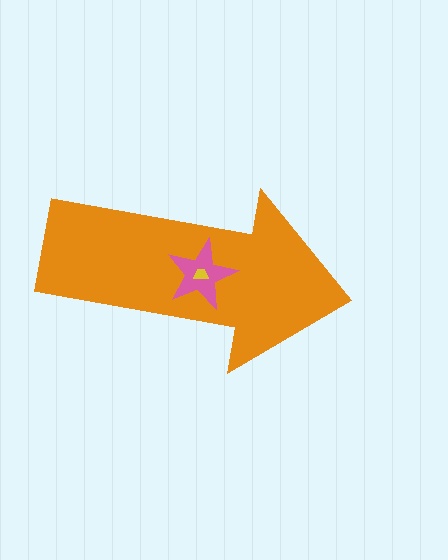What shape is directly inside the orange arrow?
The pink star.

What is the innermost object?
The yellow trapezoid.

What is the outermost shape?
The orange arrow.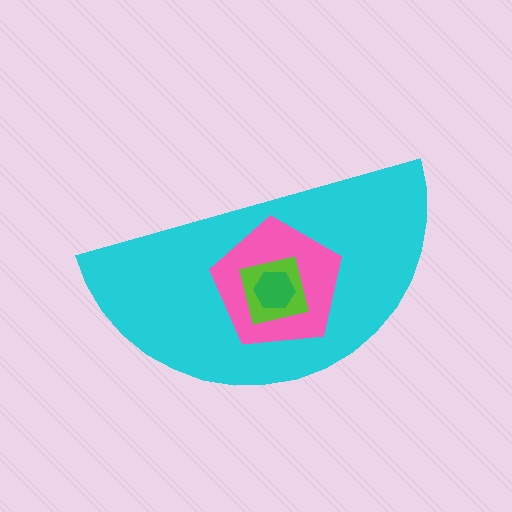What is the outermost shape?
The cyan semicircle.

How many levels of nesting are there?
4.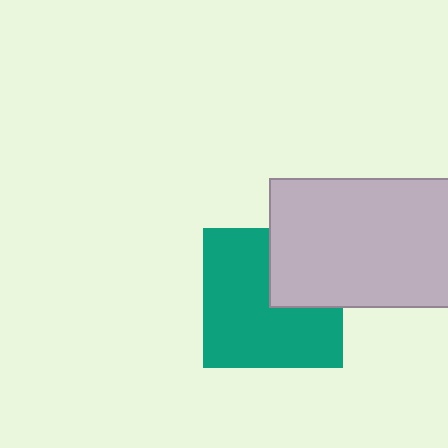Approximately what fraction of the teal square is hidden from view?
Roughly 30% of the teal square is hidden behind the light gray rectangle.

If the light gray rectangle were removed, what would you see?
You would see the complete teal square.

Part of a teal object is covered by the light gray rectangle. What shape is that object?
It is a square.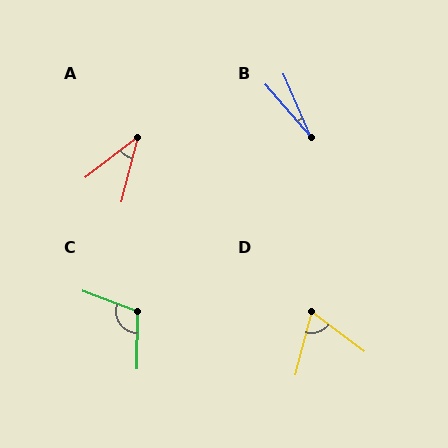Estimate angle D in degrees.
Approximately 68 degrees.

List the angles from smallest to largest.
B (17°), A (38°), D (68°), C (110°).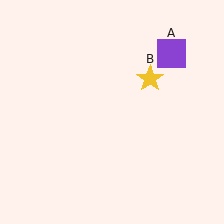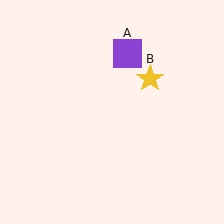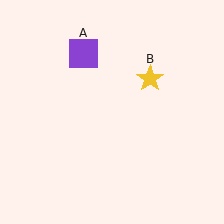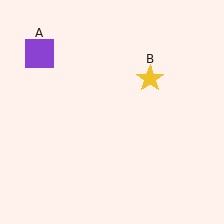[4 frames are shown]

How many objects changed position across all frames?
1 object changed position: purple square (object A).